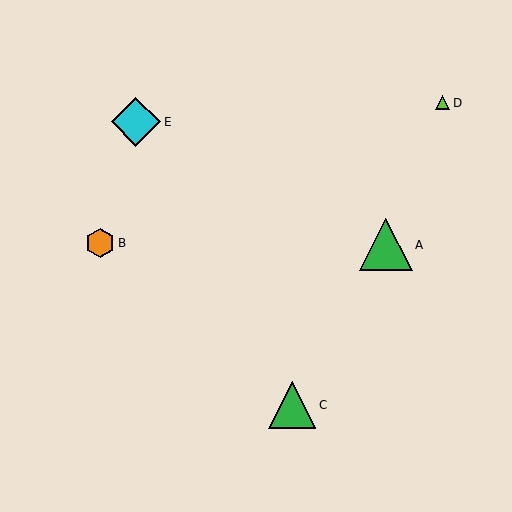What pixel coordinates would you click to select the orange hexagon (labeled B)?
Click at (100, 243) to select the orange hexagon B.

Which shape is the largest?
The green triangle (labeled A) is the largest.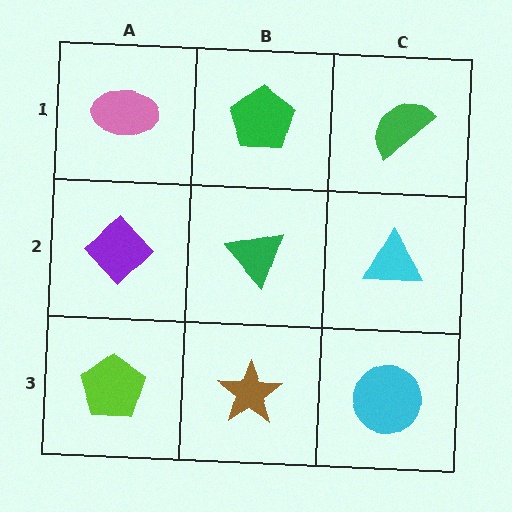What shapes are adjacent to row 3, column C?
A cyan triangle (row 2, column C), a brown star (row 3, column B).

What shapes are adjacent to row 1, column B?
A green triangle (row 2, column B), a pink ellipse (row 1, column A), a green semicircle (row 1, column C).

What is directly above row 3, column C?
A cyan triangle.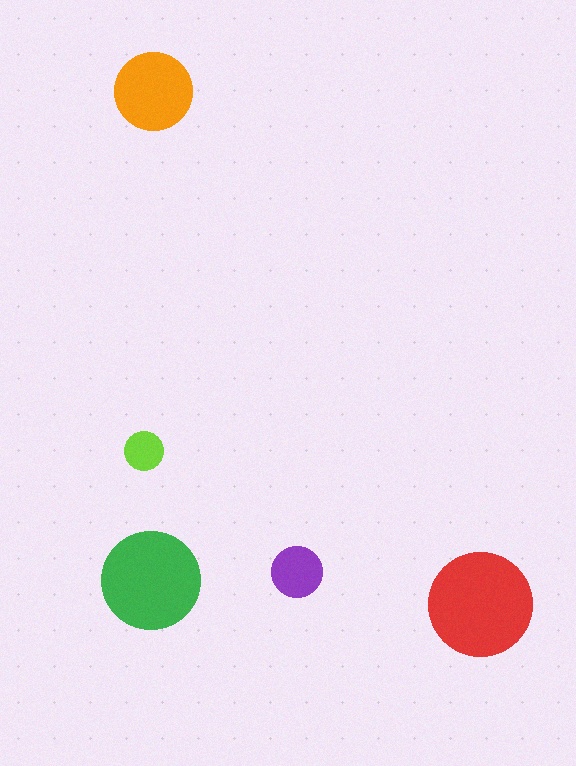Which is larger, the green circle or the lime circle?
The green one.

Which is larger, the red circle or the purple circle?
The red one.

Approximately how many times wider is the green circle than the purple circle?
About 2 times wider.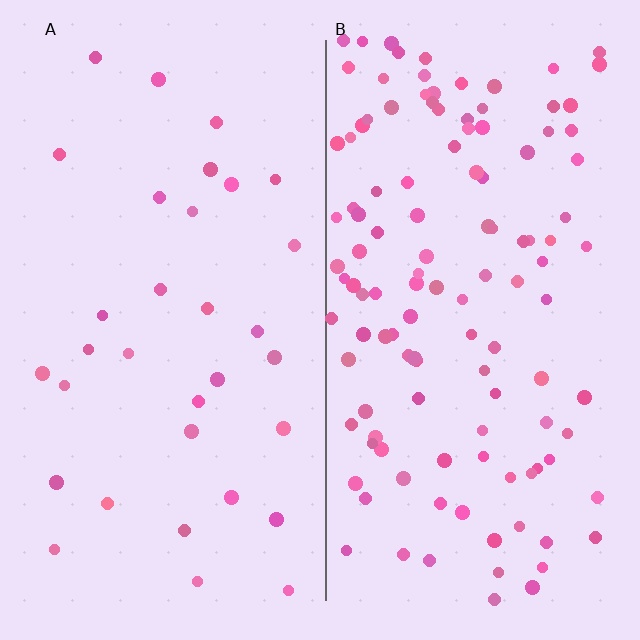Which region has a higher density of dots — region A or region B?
B (the right).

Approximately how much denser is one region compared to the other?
Approximately 3.7× — region B over region A.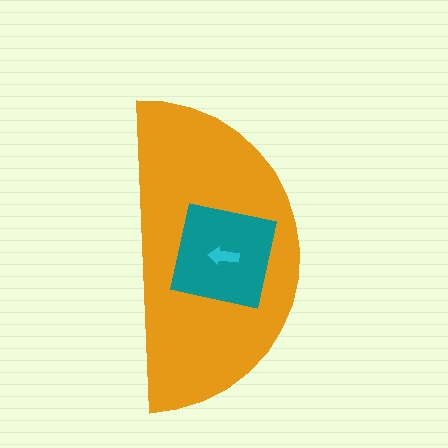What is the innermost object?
The cyan arrow.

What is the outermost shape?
The orange semicircle.